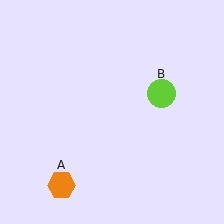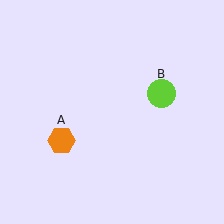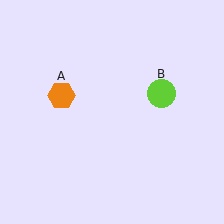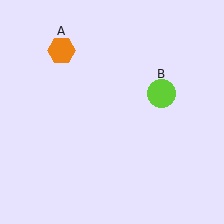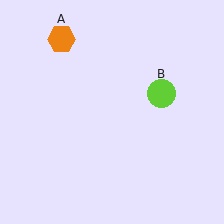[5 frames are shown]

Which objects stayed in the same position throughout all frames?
Lime circle (object B) remained stationary.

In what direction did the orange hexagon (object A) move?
The orange hexagon (object A) moved up.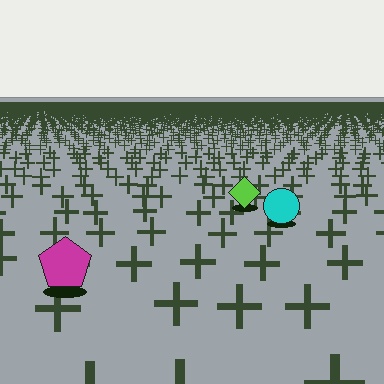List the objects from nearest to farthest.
From nearest to farthest: the magenta pentagon, the cyan circle, the lime diamond.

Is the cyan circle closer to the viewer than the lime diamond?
Yes. The cyan circle is closer — you can tell from the texture gradient: the ground texture is coarser near it.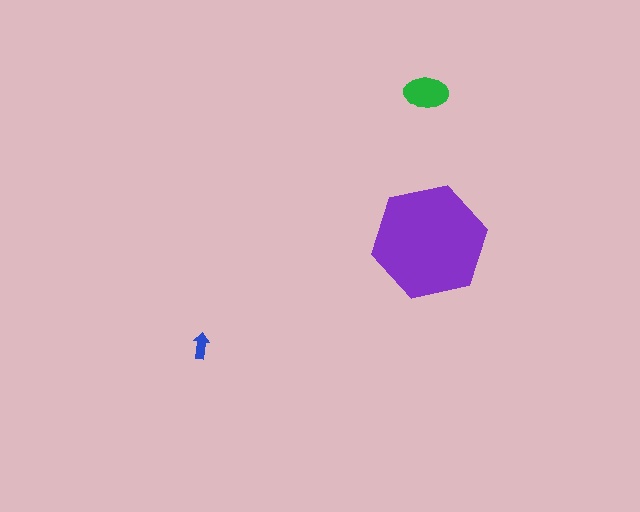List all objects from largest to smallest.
The purple hexagon, the green ellipse, the blue arrow.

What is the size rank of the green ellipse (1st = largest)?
2nd.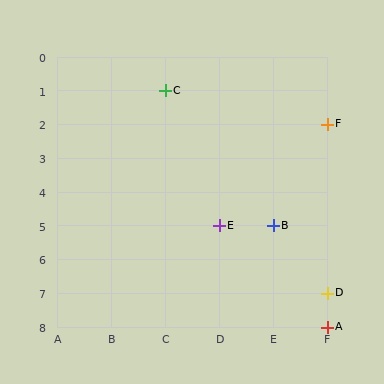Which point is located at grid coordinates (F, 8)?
Point A is at (F, 8).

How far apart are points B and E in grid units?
Points B and E are 1 column apart.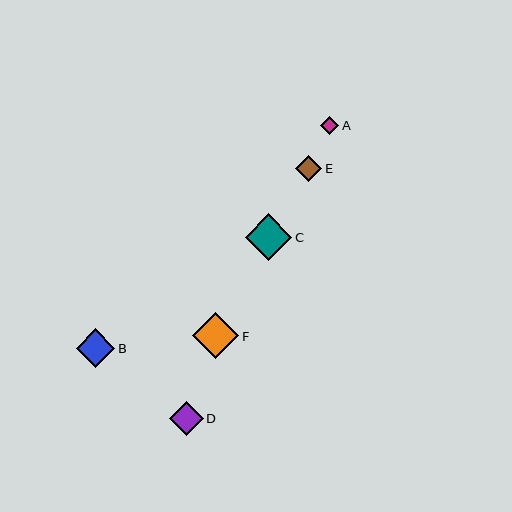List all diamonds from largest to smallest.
From largest to smallest: C, F, B, D, E, A.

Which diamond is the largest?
Diamond C is the largest with a size of approximately 47 pixels.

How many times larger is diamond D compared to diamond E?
Diamond D is approximately 1.3 times the size of diamond E.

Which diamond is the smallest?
Diamond A is the smallest with a size of approximately 18 pixels.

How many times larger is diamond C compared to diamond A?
Diamond C is approximately 2.6 times the size of diamond A.